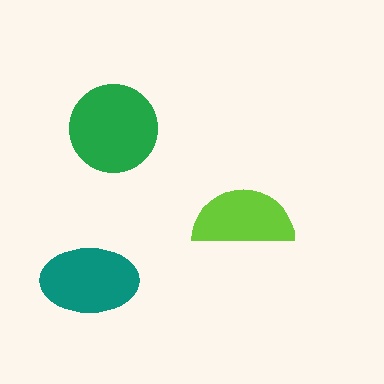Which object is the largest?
The green circle.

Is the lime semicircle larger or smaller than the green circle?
Smaller.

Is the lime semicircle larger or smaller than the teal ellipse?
Smaller.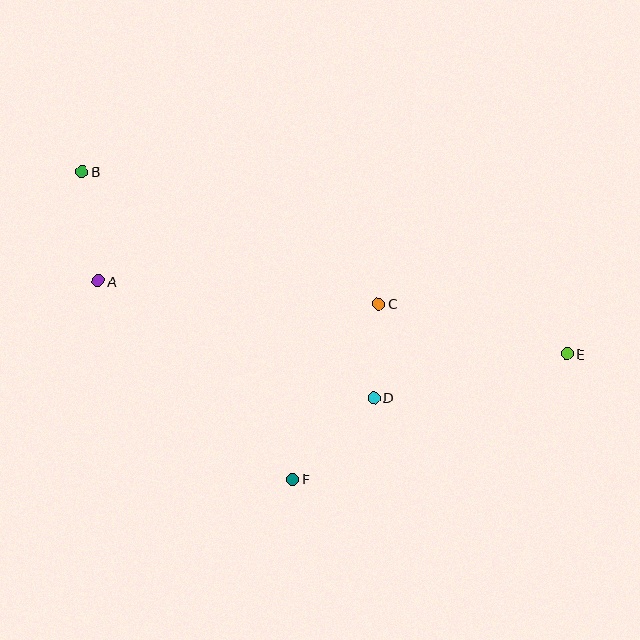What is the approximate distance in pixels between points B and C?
The distance between B and C is approximately 324 pixels.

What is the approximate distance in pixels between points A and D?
The distance between A and D is approximately 299 pixels.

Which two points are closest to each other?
Points C and D are closest to each other.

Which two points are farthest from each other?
Points B and E are farthest from each other.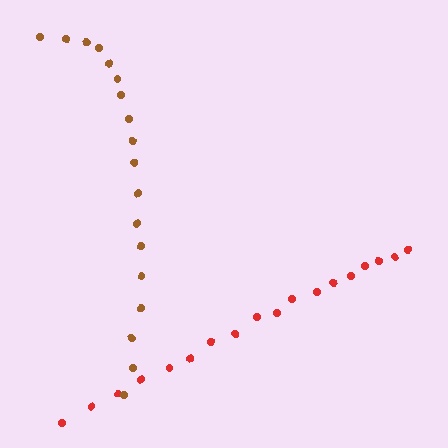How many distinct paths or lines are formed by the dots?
There are 2 distinct paths.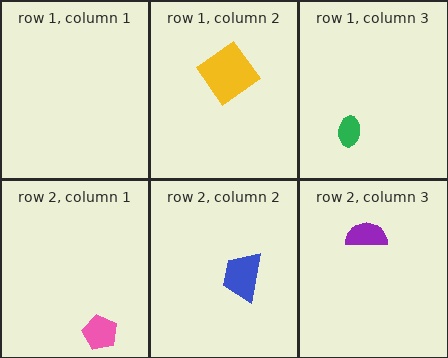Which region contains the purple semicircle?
The row 2, column 3 region.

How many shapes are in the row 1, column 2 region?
1.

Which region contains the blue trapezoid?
The row 2, column 2 region.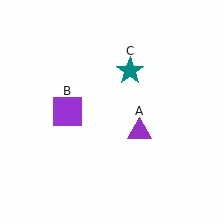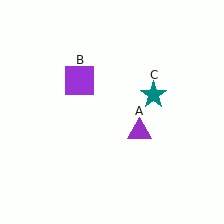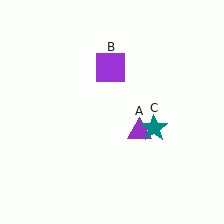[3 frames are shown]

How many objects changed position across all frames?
2 objects changed position: purple square (object B), teal star (object C).